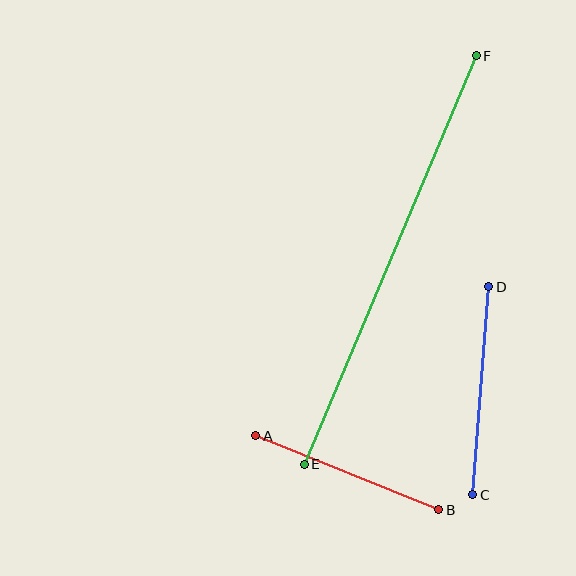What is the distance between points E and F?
The distance is approximately 443 pixels.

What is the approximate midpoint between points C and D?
The midpoint is at approximately (481, 391) pixels.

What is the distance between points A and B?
The distance is approximately 197 pixels.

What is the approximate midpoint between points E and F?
The midpoint is at approximately (390, 260) pixels.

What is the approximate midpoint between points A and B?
The midpoint is at approximately (347, 473) pixels.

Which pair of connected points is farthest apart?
Points E and F are farthest apart.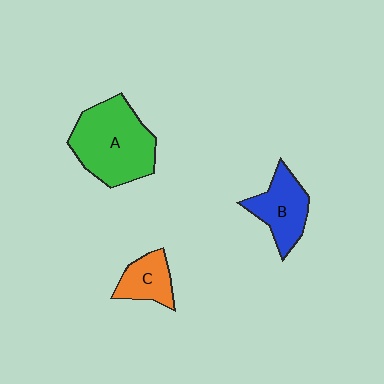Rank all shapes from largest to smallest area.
From largest to smallest: A (green), B (blue), C (orange).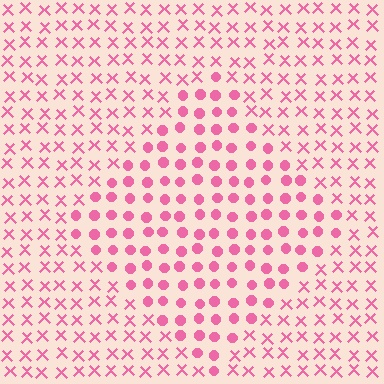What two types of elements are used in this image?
The image uses circles inside the diamond region and X marks outside it.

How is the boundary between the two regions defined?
The boundary is defined by a change in element shape: circles inside vs. X marks outside. All elements share the same color and spacing.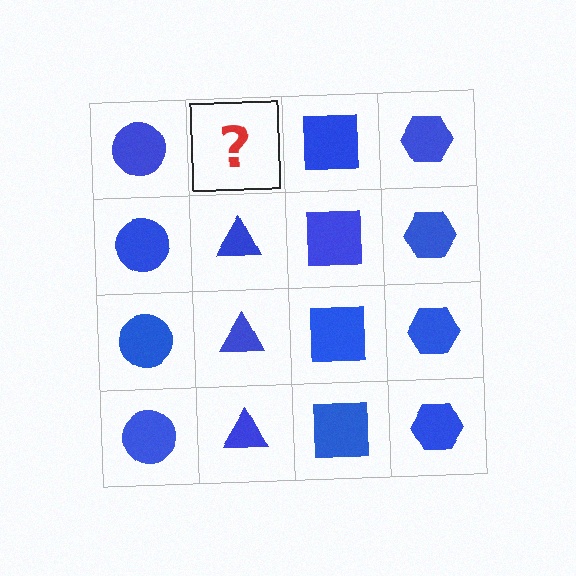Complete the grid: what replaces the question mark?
The question mark should be replaced with a blue triangle.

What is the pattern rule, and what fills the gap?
The rule is that each column has a consistent shape. The gap should be filled with a blue triangle.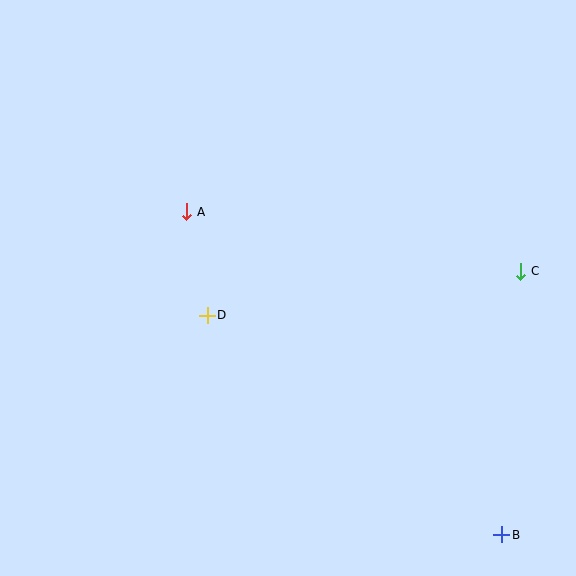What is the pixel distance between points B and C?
The distance between B and C is 264 pixels.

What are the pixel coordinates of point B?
Point B is at (502, 535).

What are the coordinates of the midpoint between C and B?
The midpoint between C and B is at (511, 403).